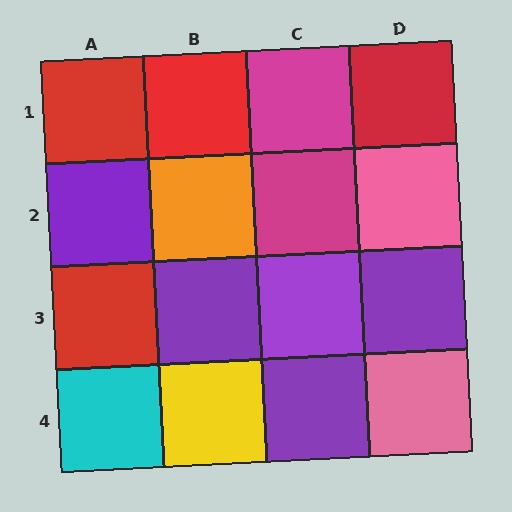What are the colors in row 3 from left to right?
Red, purple, purple, purple.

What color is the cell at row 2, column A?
Purple.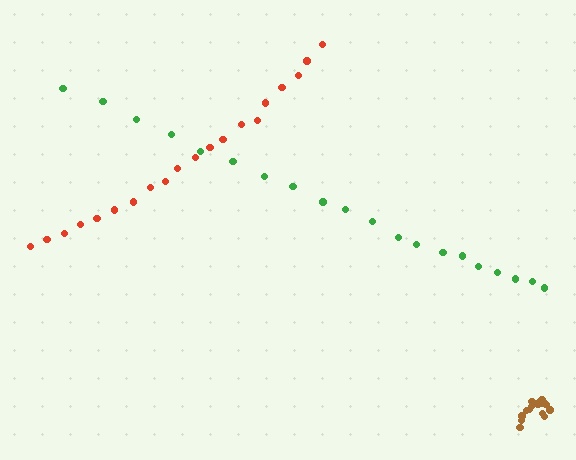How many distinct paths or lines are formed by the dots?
There are 3 distinct paths.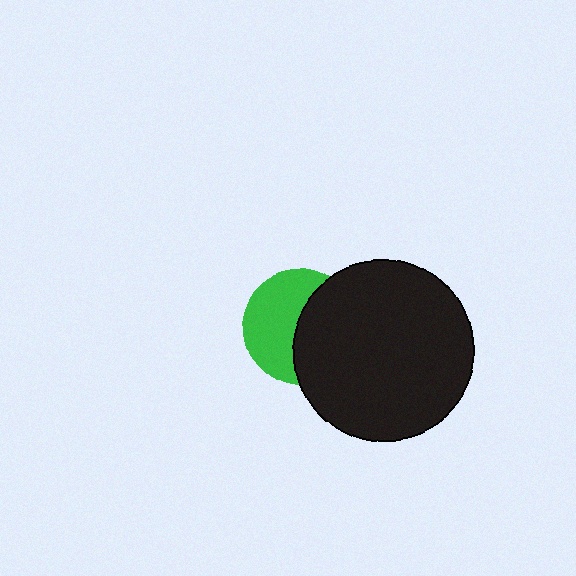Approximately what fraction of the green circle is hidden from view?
Roughly 48% of the green circle is hidden behind the black circle.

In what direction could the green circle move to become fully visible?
The green circle could move left. That would shift it out from behind the black circle entirely.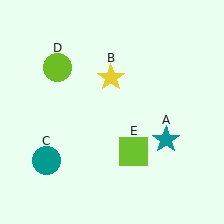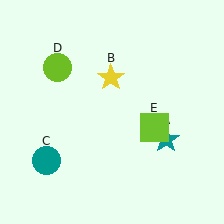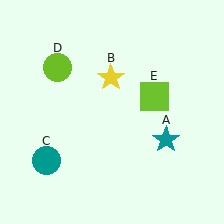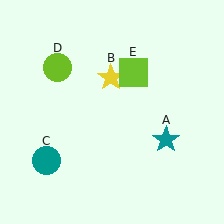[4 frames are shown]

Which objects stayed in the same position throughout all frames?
Teal star (object A) and yellow star (object B) and teal circle (object C) and lime circle (object D) remained stationary.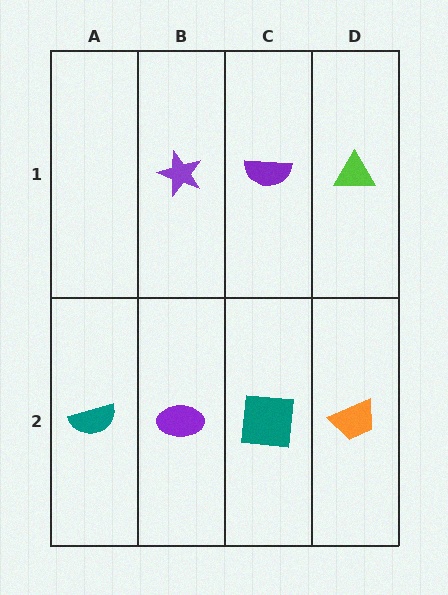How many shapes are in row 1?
3 shapes.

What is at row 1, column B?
A purple star.